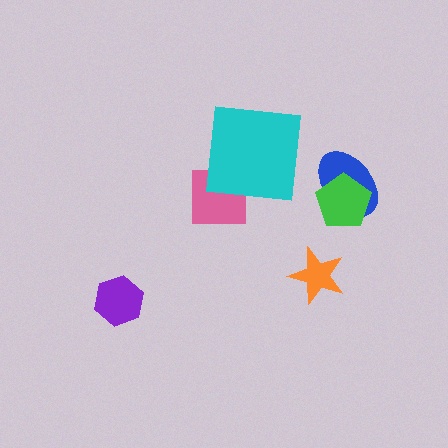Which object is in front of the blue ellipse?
The green pentagon is in front of the blue ellipse.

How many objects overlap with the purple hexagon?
0 objects overlap with the purple hexagon.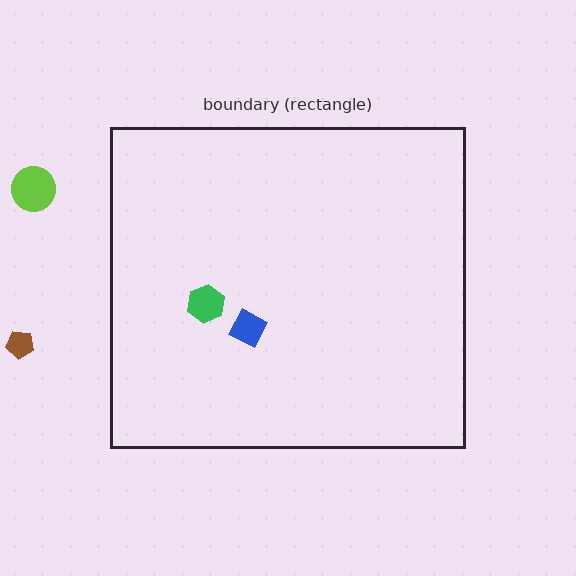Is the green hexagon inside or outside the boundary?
Inside.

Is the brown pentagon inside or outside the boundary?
Outside.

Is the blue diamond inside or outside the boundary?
Inside.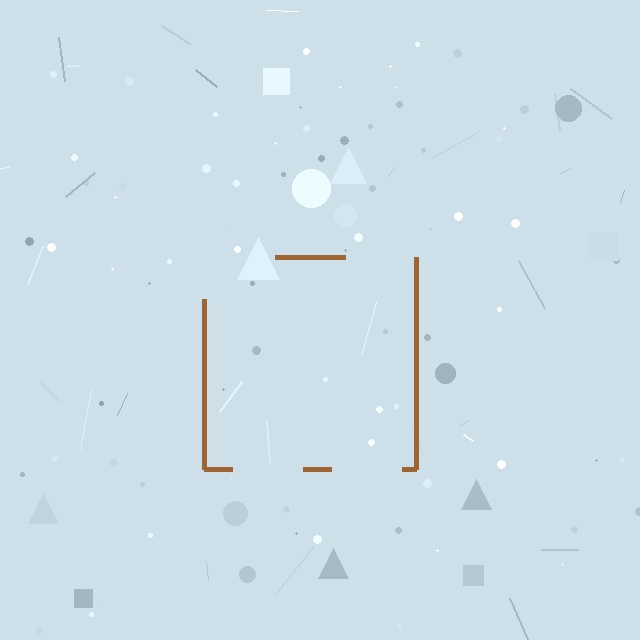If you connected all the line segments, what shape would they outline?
They would outline a square.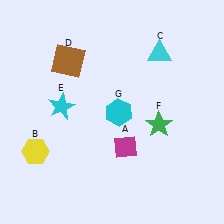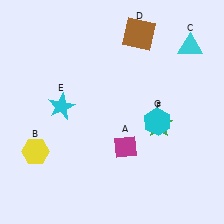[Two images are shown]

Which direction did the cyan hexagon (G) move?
The cyan hexagon (G) moved right.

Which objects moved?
The objects that moved are: the cyan triangle (C), the brown square (D), the cyan hexagon (G).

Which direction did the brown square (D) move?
The brown square (D) moved right.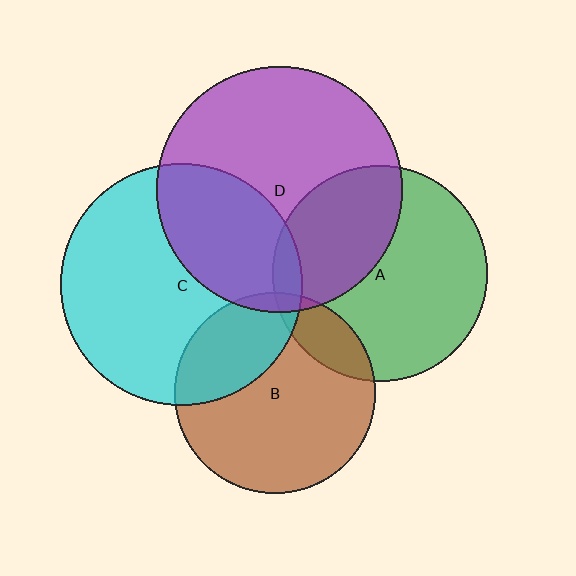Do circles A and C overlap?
Yes.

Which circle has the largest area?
Circle D (purple).